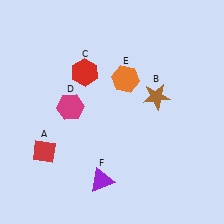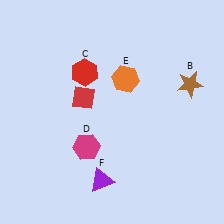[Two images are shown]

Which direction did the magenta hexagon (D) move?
The magenta hexagon (D) moved down.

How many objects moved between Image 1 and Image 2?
3 objects moved between the two images.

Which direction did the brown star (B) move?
The brown star (B) moved right.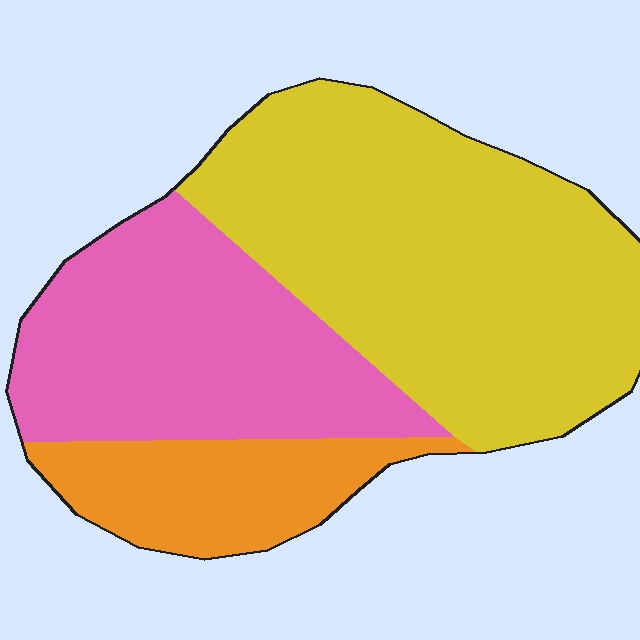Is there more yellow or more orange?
Yellow.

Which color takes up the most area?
Yellow, at roughly 50%.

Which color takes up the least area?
Orange, at roughly 15%.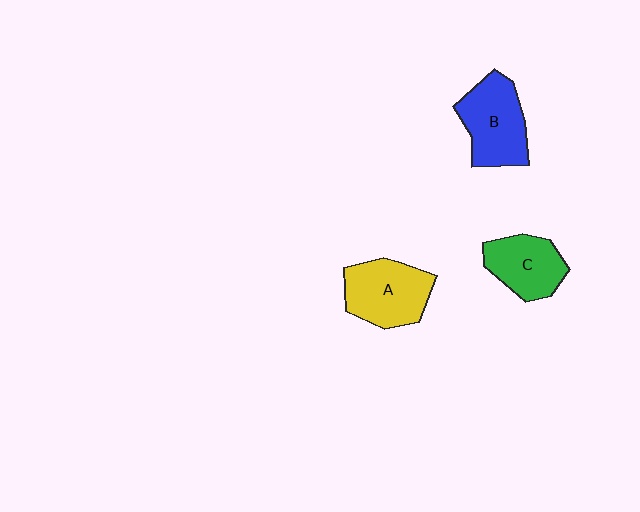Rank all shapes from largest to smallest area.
From largest to smallest: B (blue), A (yellow), C (green).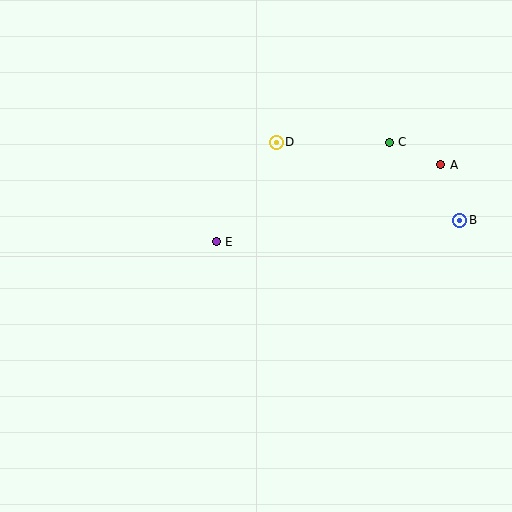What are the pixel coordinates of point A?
Point A is at (441, 165).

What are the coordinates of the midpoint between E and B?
The midpoint between E and B is at (338, 231).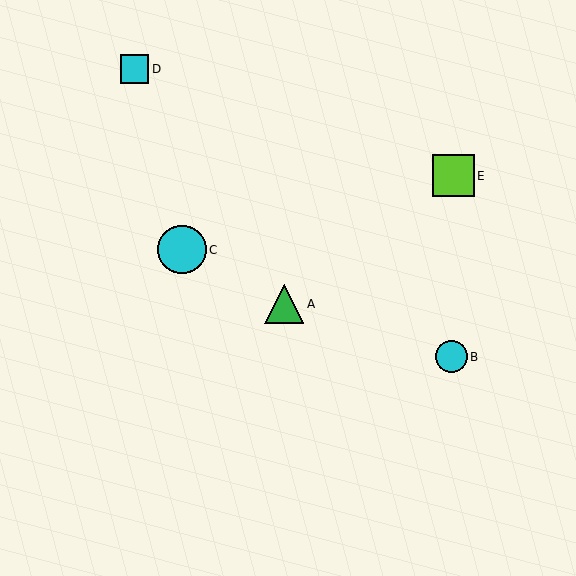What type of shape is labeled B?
Shape B is a cyan circle.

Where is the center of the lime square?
The center of the lime square is at (454, 176).